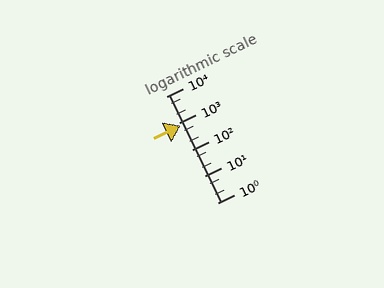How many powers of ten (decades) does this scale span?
The scale spans 4 decades, from 1 to 10000.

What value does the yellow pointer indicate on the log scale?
The pointer indicates approximately 790.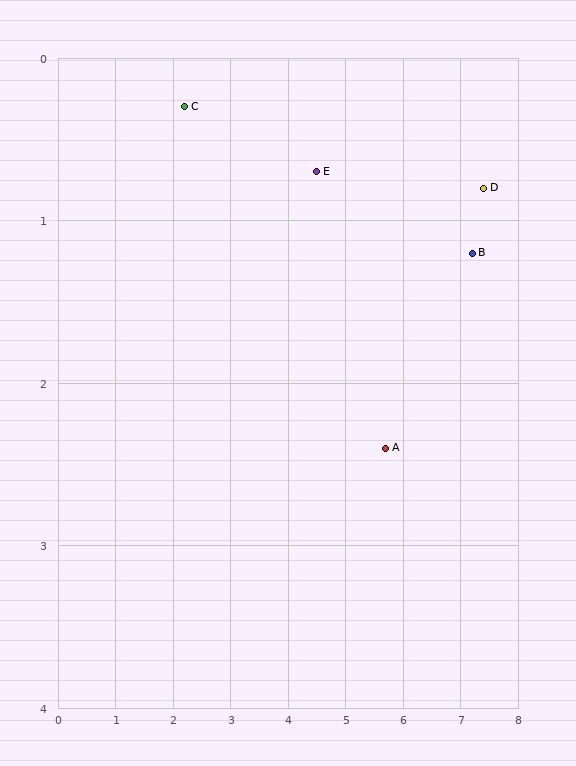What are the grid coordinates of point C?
Point C is at approximately (2.2, 0.3).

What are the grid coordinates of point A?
Point A is at approximately (5.7, 2.4).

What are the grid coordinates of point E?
Point E is at approximately (4.5, 0.7).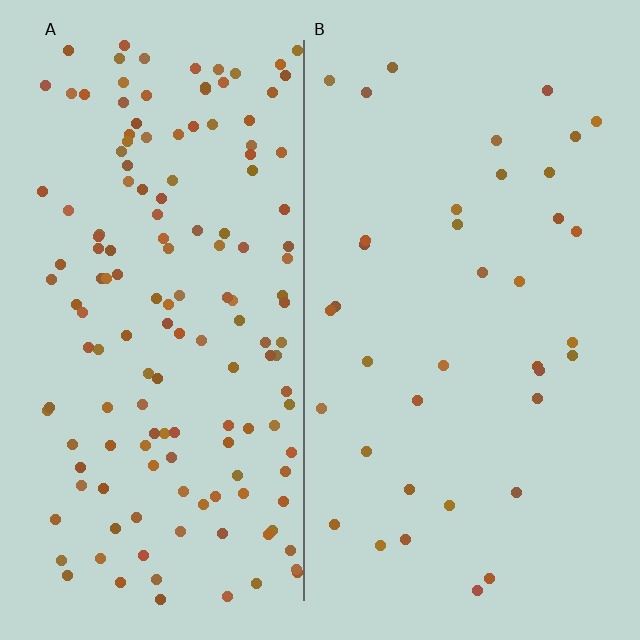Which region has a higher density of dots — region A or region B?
A (the left).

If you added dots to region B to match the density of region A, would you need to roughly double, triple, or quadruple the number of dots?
Approximately quadruple.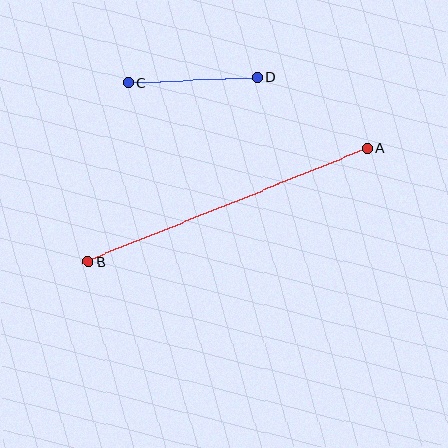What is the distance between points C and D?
The distance is approximately 129 pixels.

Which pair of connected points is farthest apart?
Points A and B are farthest apart.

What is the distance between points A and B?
The distance is approximately 301 pixels.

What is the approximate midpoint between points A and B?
The midpoint is at approximately (228, 205) pixels.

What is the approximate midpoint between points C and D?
The midpoint is at approximately (193, 80) pixels.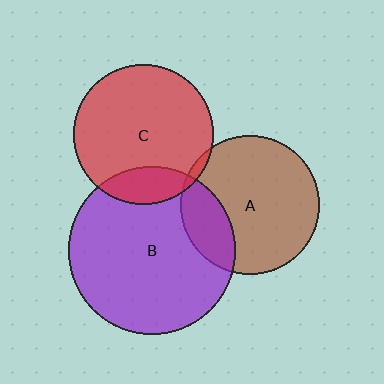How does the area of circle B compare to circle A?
Approximately 1.5 times.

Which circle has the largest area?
Circle B (purple).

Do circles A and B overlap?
Yes.